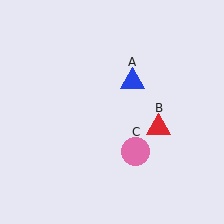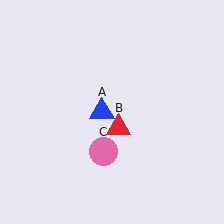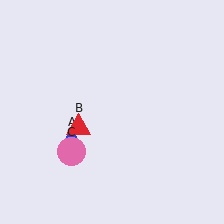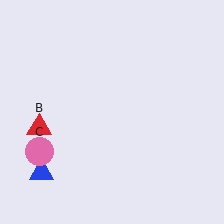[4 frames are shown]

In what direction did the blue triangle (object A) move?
The blue triangle (object A) moved down and to the left.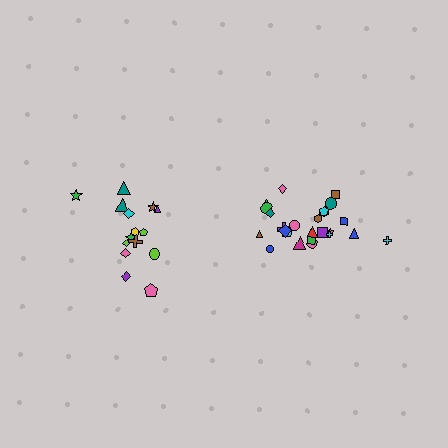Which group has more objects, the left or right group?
The right group.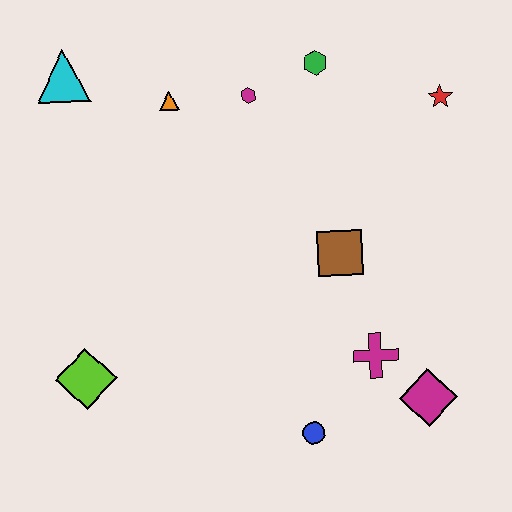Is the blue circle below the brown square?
Yes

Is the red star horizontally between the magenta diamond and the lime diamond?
No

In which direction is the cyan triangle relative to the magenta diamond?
The cyan triangle is to the left of the magenta diamond.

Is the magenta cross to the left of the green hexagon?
No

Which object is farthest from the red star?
The lime diamond is farthest from the red star.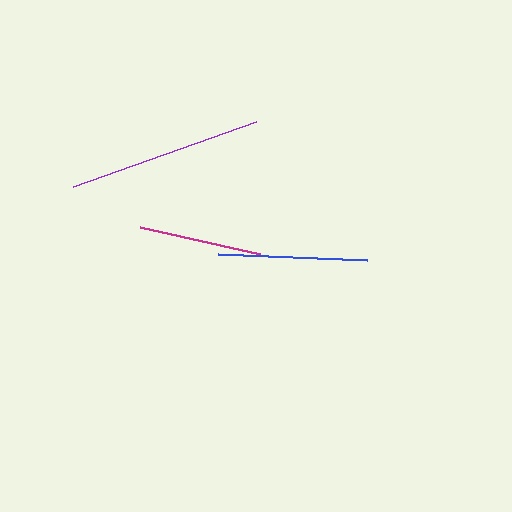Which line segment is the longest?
The purple line is the longest at approximately 194 pixels.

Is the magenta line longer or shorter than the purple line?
The purple line is longer than the magenta line.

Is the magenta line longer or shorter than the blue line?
The blue line is longer than the magenta line.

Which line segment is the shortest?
The magenta line is the shortest at approximately 123 pixels.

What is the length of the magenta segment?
The magenta segment is approximately 123 pixels long.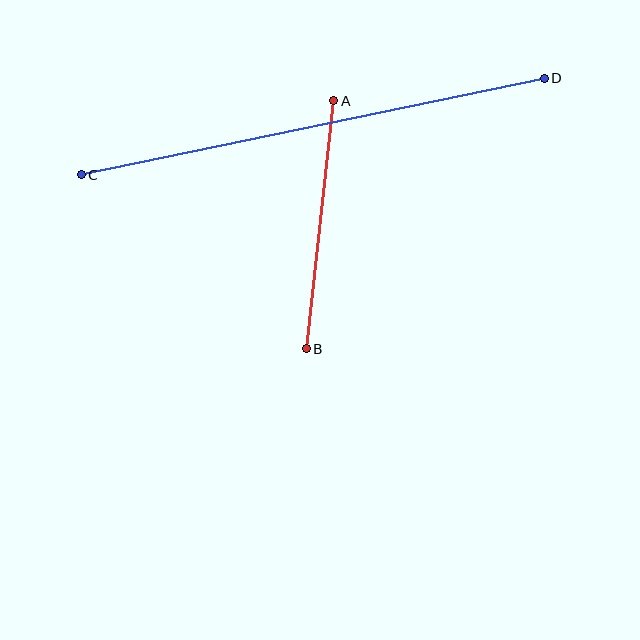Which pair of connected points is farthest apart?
Points C and D are farthest apart.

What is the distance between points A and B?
The distance is approximately 249 pixels.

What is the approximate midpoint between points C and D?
The midpoint is at approximately (313, 127) pixels.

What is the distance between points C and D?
The distance is approximately 473 pixels.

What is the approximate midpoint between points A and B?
The midpoint is at approximately (320, 225) pixels.